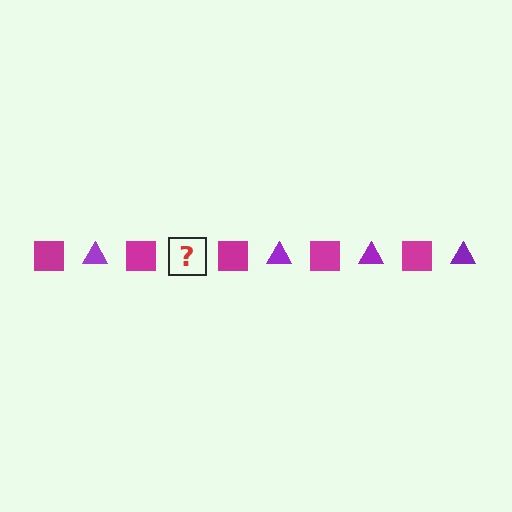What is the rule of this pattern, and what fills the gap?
The rule is that the pattern alternates between magenta square and purple triangle. The gap should be filled with a purple triangle.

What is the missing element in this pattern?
The missing element is a purple triangle.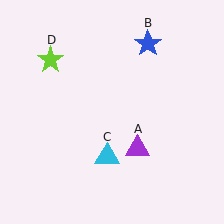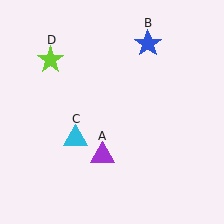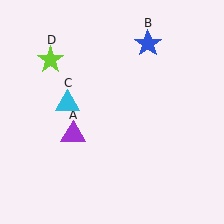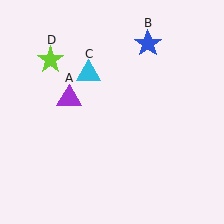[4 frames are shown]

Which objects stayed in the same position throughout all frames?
Blue star (object B) and lime star (object D) remained stationary.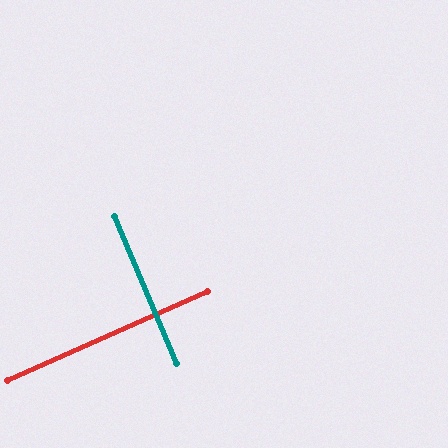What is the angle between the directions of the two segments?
Approximately 89 degrees.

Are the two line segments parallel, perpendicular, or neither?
Perpendicular — they meet at approximately 89°.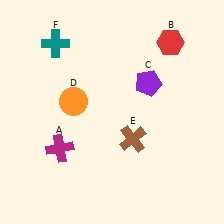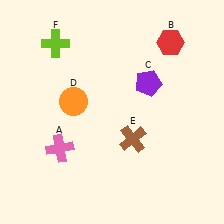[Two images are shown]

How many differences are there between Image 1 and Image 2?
There are 2 differences between the two images.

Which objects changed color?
A changed from magenta to pink. F changed from teal to lime.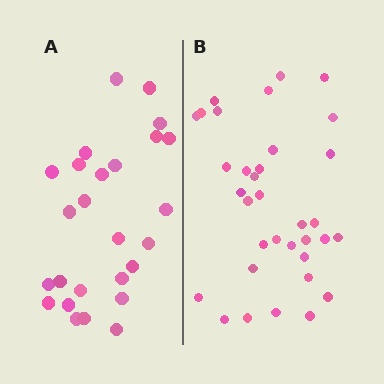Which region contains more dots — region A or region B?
Region B (the right region) has more dots.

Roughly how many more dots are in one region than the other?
Region B has roughly 8 or so more dots than region A.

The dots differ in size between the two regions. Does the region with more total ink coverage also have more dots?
No. Region A has more total ink coverage because its dots are larger, but region B actually contains more individual dots. Total area can be misleading — the number of items is what matters here.